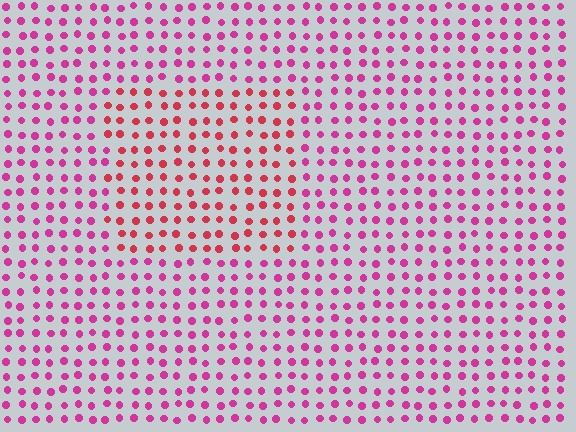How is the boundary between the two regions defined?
The boundary is defined purely by a slight shift in hue (about 31 degrees). Spacing, size, and orientation are identical on both sides.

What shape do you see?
I see a rectangle.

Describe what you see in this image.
The image is filled with small magenta elements in a uniform arrangement. A rectangle-shaped region is visible where the elements are tinted to a slightly different hue, forming a subtle color boundary.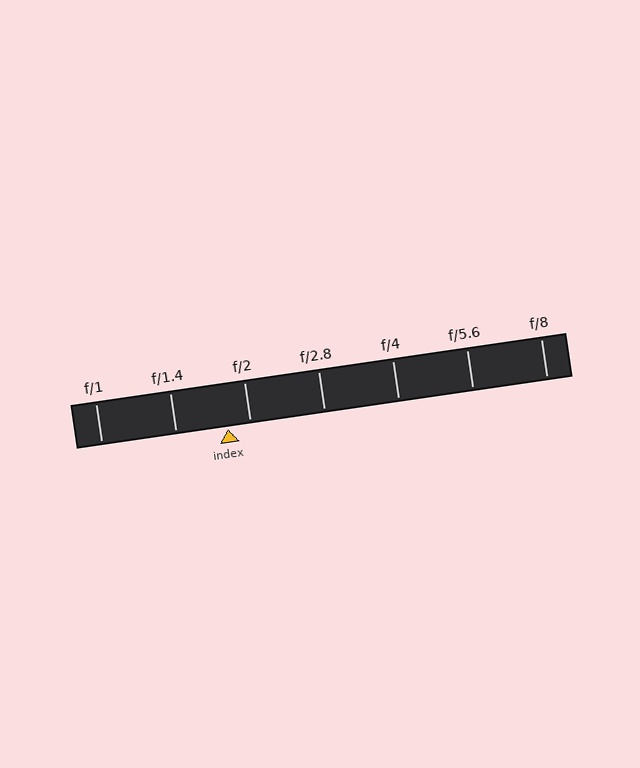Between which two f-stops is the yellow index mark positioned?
The index mark is between f/1.4 and f/2.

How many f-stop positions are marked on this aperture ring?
There are 7 f-stop positions marked.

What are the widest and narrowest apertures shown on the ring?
The widest aperture shown is f/1 and the narrowest is f/8.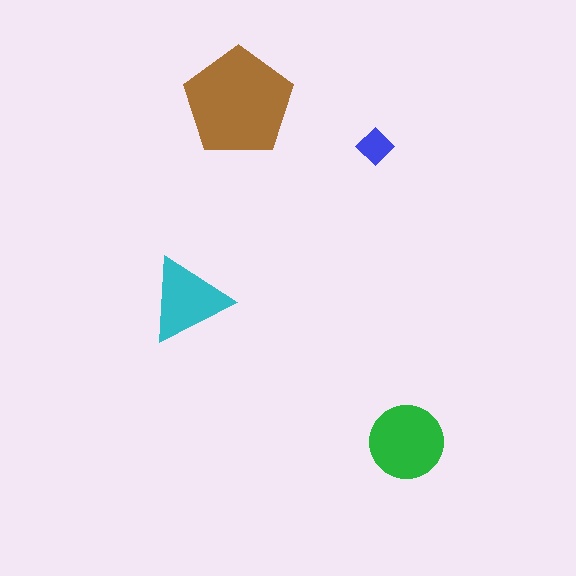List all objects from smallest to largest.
The blue diamond, the cyan triangle, the green circle, the brown pentagon.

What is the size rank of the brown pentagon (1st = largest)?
1st.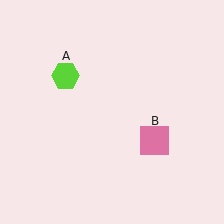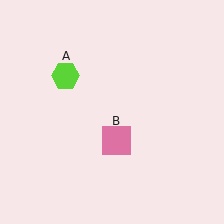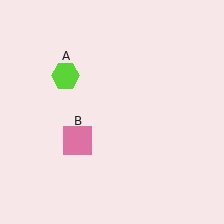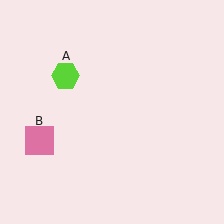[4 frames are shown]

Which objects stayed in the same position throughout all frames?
Lime hexagon (object A) remained stationary.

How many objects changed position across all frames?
1 object changed position: pink square (object B).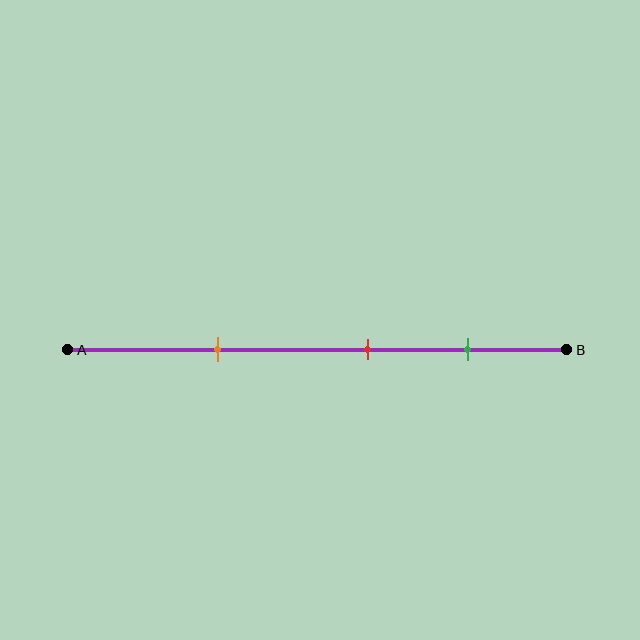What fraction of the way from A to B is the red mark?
The red mark is approximately 60% (0.6) of the way from A to B.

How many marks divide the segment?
There are 3 marks dividing the segment.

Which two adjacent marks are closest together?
The red and green marks are the closest adjacent pair.